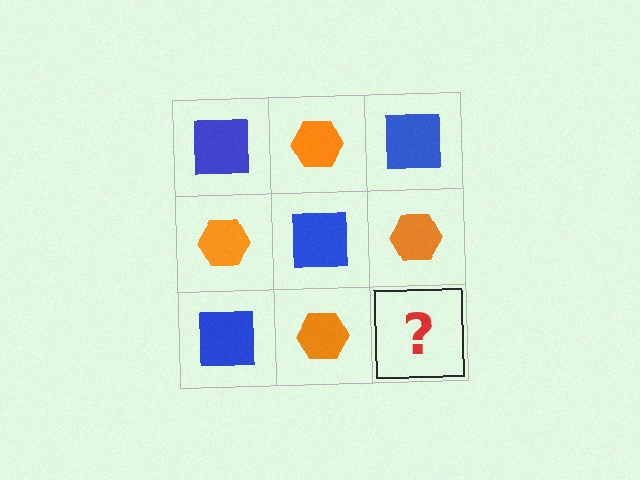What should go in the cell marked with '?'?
The missing cell should contain a blue square.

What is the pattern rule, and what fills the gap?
The rule is that it alternates blue square and orange hexagon in a checkerboard pattern. The gap should be filled with a blue square.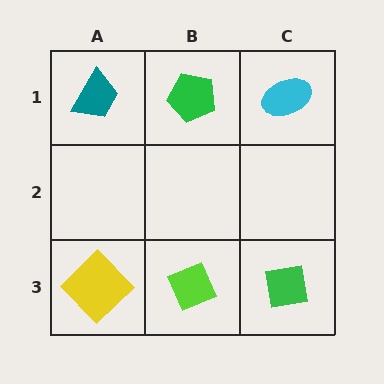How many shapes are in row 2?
0 shapes.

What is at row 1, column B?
A green pentagon.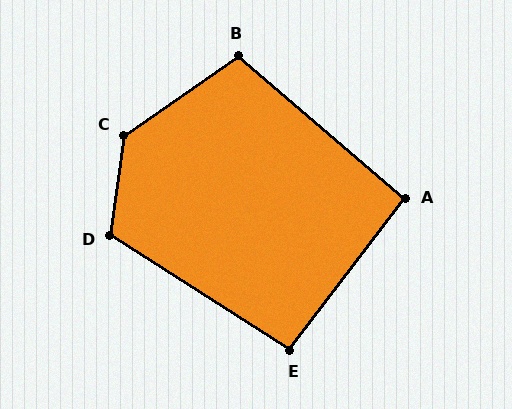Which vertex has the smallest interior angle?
A, at approximately 93 degrees.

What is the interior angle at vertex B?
Approximately 105 degrees (obtuse).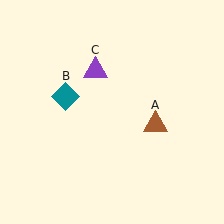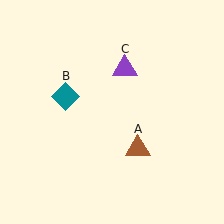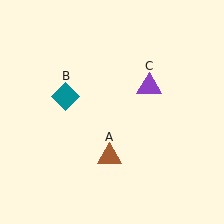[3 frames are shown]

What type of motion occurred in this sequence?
The brown triangle (object A), purple triangle (object C) rotated clockwise around the center of the scene.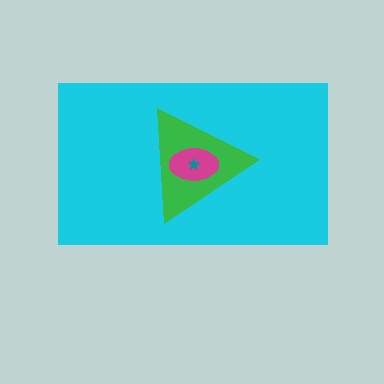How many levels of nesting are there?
4.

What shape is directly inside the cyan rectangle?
The green triangle.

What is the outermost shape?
The cyan rectangle.